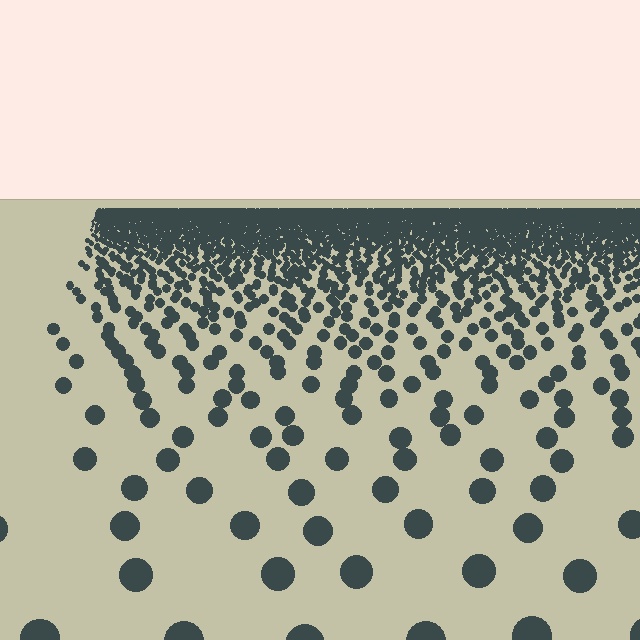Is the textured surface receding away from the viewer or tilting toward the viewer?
The surface is receding away from the viewer. Texture elements get smaller and denser toward the top.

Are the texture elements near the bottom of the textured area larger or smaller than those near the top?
Larger. Near the bottom, elements are closer to the viewer and appear at a bigger on-screen size.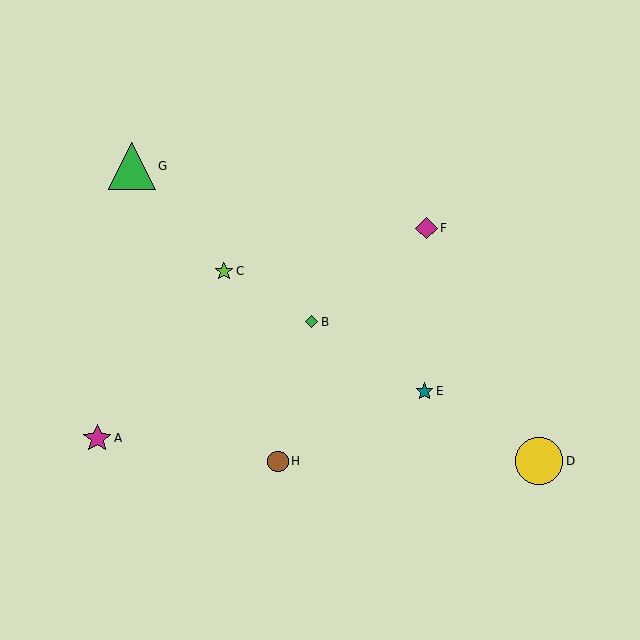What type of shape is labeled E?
Shape E is a teal star.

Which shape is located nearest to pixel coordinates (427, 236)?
The magenta diamond (labeled F) at (426, 228) is nearest to that location.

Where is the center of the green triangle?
The center of the green triangle is at (132, 166).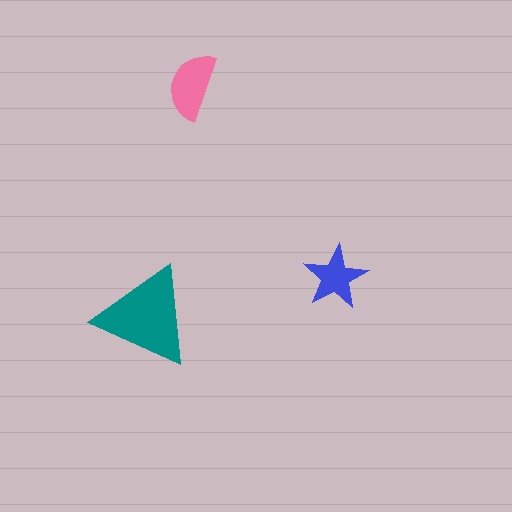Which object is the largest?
The teal triangle.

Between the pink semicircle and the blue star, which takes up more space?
The pink semicircle.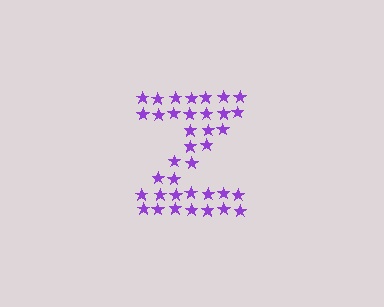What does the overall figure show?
The overall figure shows the letter Z.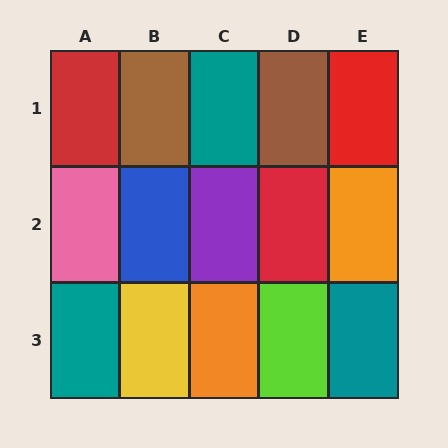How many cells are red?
3 cells are red.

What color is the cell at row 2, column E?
Orange.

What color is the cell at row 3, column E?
Teal.